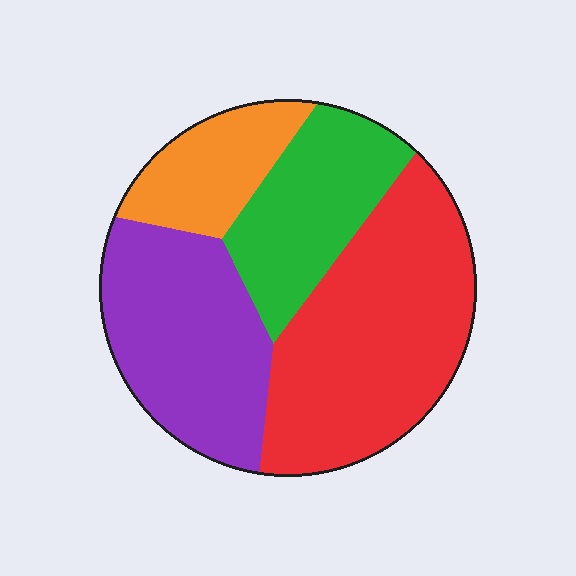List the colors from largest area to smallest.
From largest to smallest: red, purple, green, orange.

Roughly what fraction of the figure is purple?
Purple takes up about one quarter (1/4) of the figure.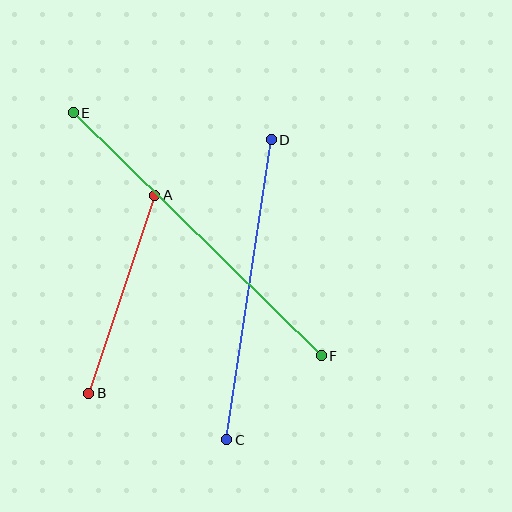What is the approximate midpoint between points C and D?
The midpoint is at approximately (249, 290) pixels.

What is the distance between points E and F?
The distance is approximately 347 pixels.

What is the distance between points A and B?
The distance is approximately 209 pixels.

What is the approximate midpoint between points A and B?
The midpoint is at approximately (122, 294) pixels.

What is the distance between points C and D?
The distance is approximately 303 pixels.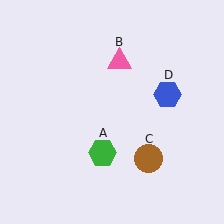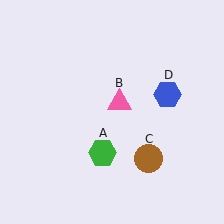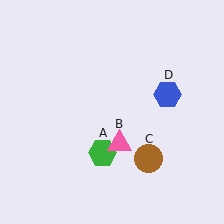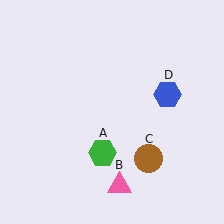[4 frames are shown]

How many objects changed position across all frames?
1 object changed position: pink triangle (object B).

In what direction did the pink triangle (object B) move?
The pink triangle (object B) moved down.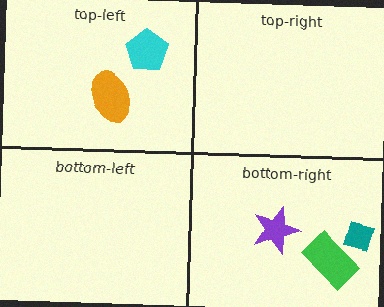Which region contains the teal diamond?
The bottom-right region.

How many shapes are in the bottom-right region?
3.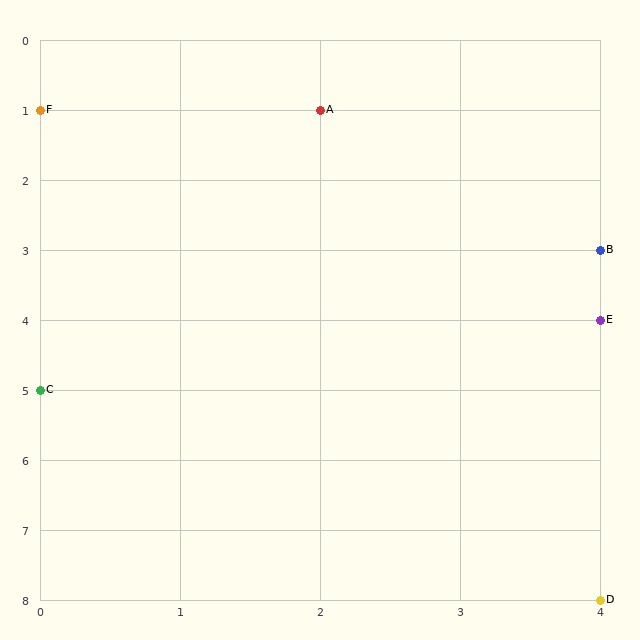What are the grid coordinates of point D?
Point D is at grid coordinates (4, 8).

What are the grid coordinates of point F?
Point F is at grid coordinates (0, 1).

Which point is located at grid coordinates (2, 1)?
Point A is at (2, 1).